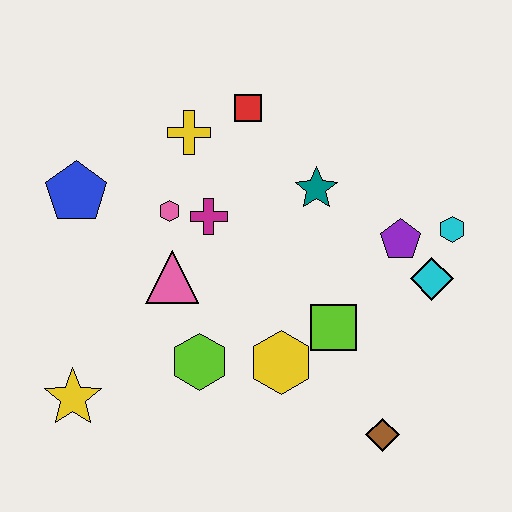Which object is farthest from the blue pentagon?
The brown diamond is farthest from the blue pentagon.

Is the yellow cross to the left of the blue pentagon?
No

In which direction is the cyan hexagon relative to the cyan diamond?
The cyan hexagon is above the cyan diamond.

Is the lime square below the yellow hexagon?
No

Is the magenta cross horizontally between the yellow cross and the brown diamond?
Yes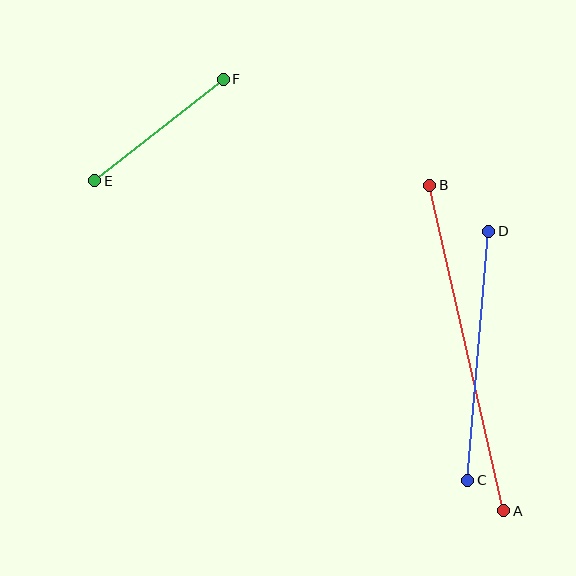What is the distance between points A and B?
The distance is approximately 334 pixels.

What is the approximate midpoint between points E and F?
The midpoint is at approximately (159, 130) pixels.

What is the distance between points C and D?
The distance is approximately 250 pixels.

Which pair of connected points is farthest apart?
Points A and B are farthest apart.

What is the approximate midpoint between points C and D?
The midpoint is at approximately (478, 356) pixels.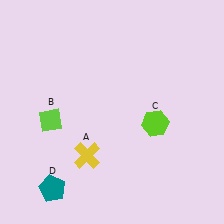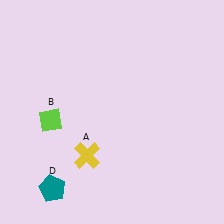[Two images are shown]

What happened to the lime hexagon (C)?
The lime hexagon (C) was removed in Image 2. It was in the bottom-right area of Image 1.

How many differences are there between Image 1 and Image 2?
There is 1 difference between the two images.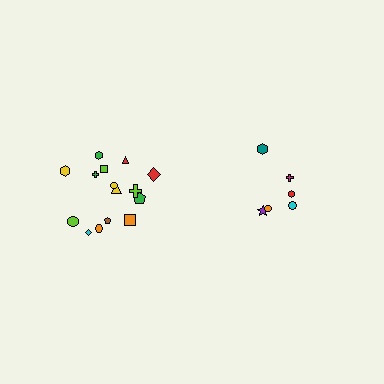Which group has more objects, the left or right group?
The left group.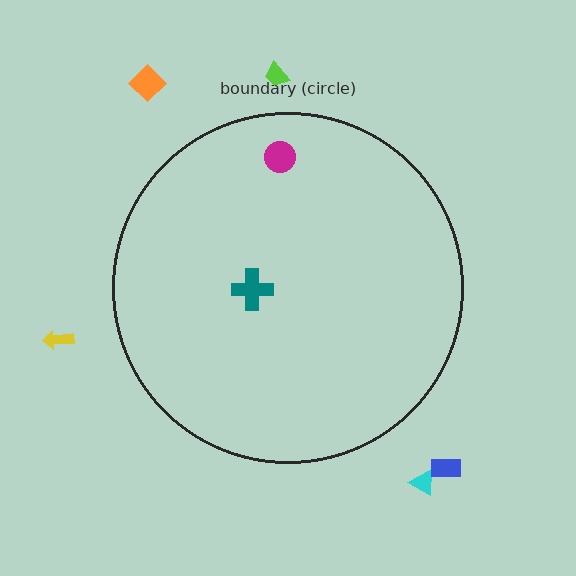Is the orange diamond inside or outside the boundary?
Outside.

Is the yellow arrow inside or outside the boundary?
Outside.